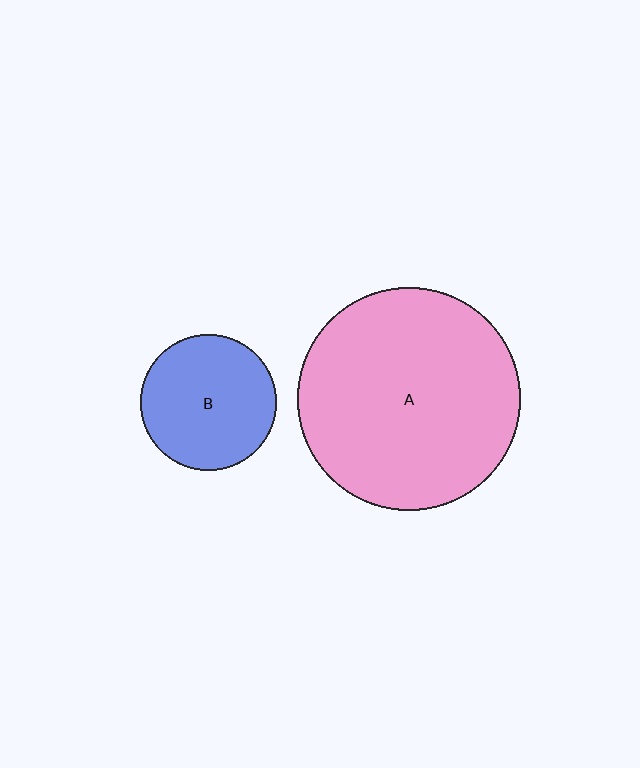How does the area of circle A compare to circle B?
Approximately 2.7 times.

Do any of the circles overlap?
No, none of the circles overlap.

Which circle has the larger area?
Circle A (pink).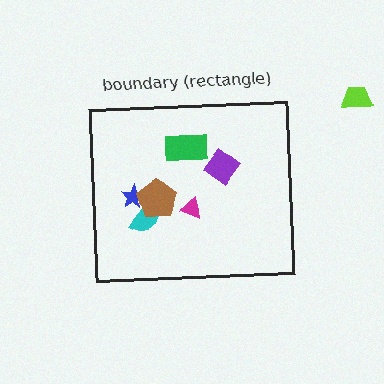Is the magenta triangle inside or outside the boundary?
Inside.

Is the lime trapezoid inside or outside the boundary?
Outside.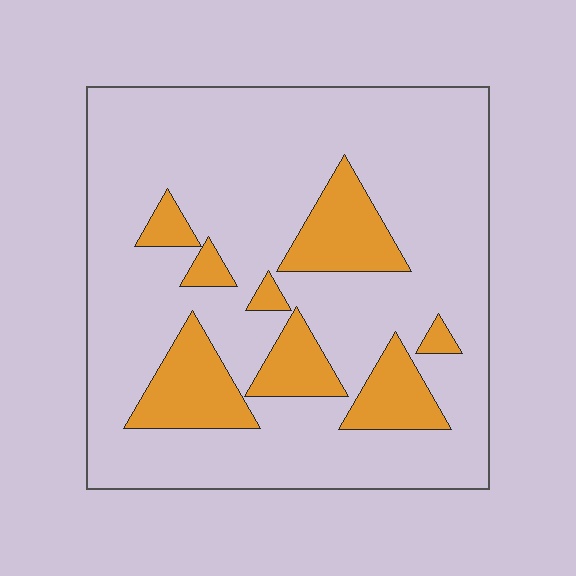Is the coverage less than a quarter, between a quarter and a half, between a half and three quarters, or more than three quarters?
Less than a quarter.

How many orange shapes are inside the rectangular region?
8.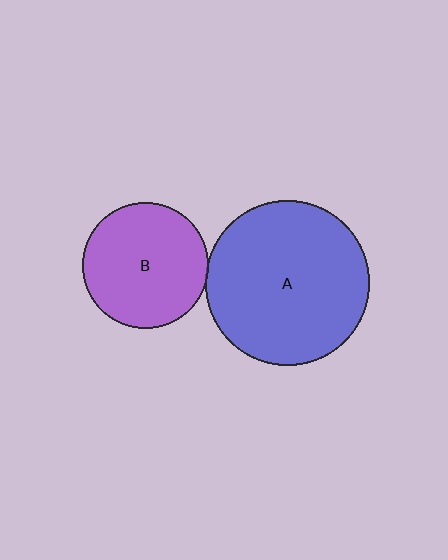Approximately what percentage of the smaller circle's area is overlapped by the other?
Approximately 5%.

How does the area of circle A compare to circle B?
Approximately 1.7 times.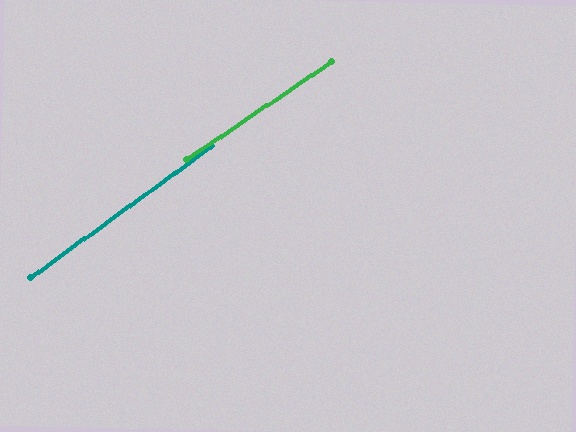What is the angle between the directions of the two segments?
Approximately 2 degrees.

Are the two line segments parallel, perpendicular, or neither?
Parallel — their directions differ by only 2.0°.